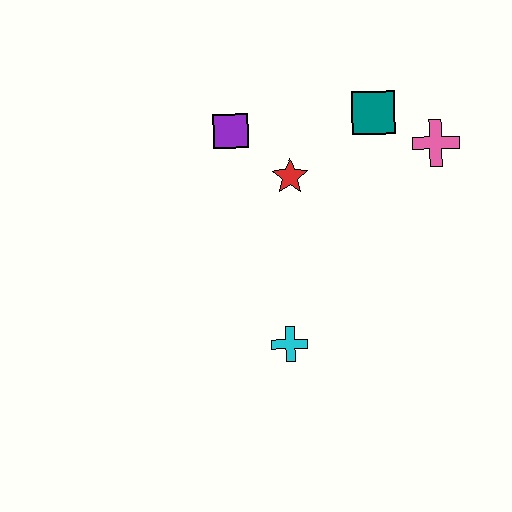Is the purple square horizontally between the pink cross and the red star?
No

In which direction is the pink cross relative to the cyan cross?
The pink cross is above the cyan cross.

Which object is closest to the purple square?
The red star is closest to the purple square.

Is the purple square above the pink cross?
Yes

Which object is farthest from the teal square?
The cyan cross is farthest from the teal square.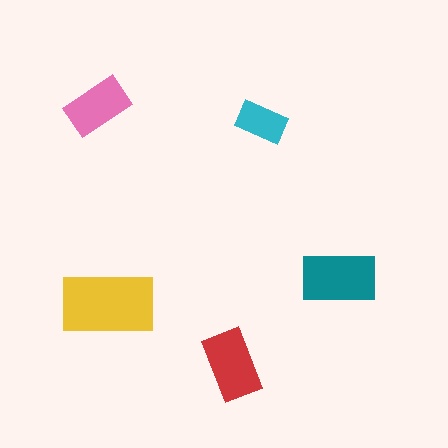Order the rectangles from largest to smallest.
the yellow one, the teal one, the red one, the pink one, the cyan one.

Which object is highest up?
The pink rectangle is topmost.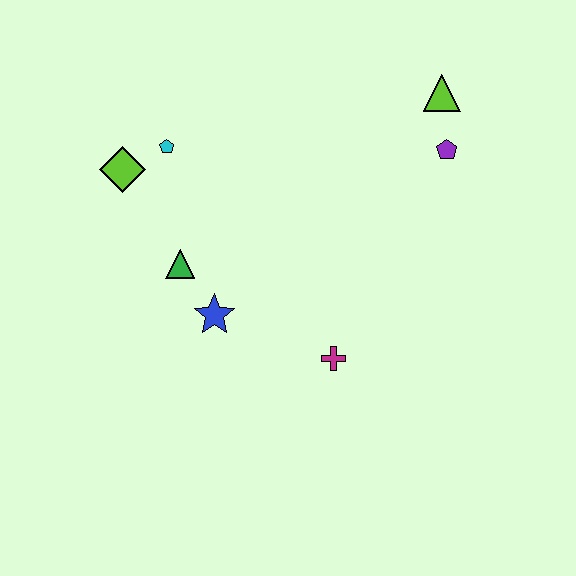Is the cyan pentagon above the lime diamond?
Yes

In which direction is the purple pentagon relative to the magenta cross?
The purple pentagon is above the magenta cross.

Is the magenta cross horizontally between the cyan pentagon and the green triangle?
No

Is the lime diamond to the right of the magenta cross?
No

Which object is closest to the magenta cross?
The blue star is closest to the magenta cross.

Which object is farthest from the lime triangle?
The lime diamond is farthest from the lime triangle.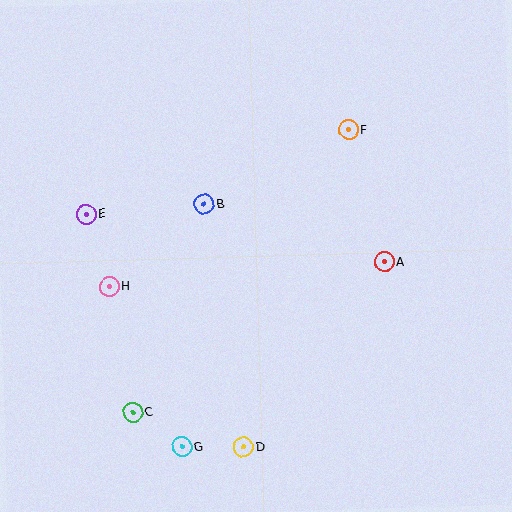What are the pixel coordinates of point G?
Point G is at (182, 447).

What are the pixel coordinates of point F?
Point F is at (348, 130).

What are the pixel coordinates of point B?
Point B is at (204, 204).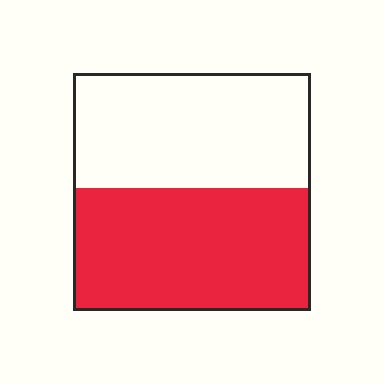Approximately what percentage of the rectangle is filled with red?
Approximately 50%.